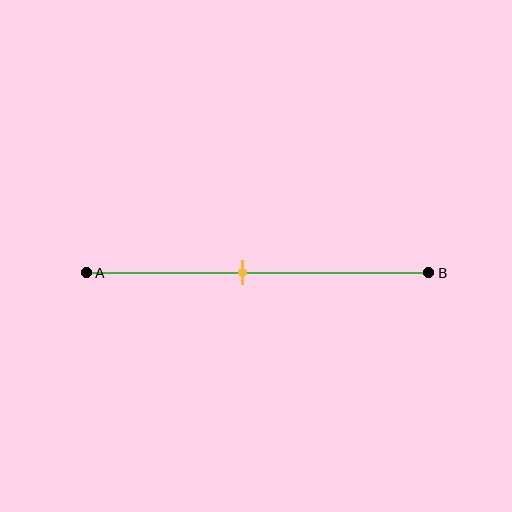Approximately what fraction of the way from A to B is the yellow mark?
The yellow mark is approximately 45% of the way from A to B.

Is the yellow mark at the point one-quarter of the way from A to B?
No, the mark is at about 45% from A, not at the 25% one-quarter point.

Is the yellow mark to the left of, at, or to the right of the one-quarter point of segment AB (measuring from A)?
The yellow mark is to the right of the one-quarter point of segment AB.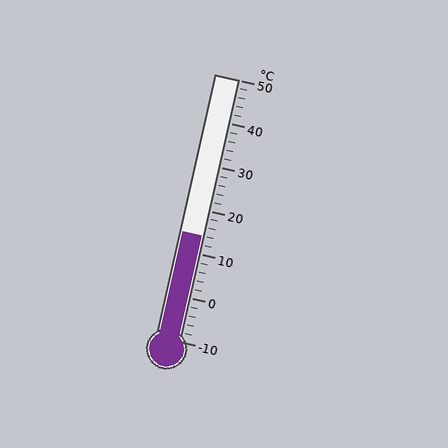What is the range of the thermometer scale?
The thermometer scale ranges from -10°C to 50°C.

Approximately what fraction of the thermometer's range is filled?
The thermometer is filled to approximately 40% of its range.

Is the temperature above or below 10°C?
The temperature is above 10°C.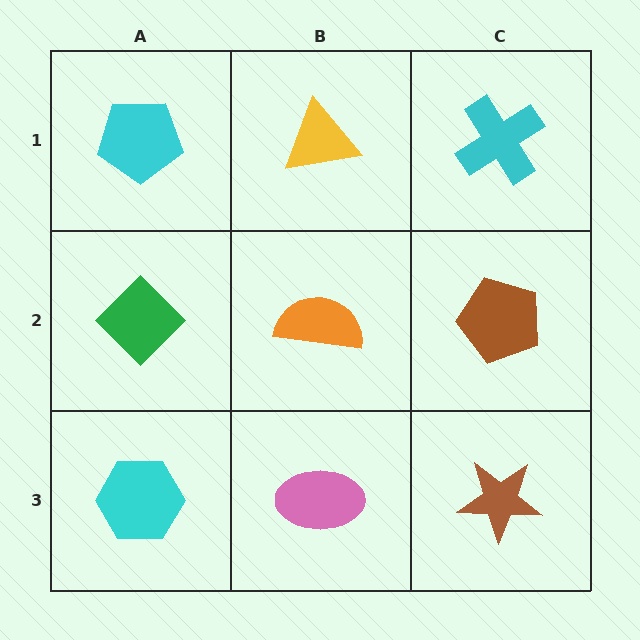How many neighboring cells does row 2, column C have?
3.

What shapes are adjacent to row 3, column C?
A brown pentagon (row 2, column C), a pink ellipse (row 3, column B).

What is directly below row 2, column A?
A cyan hexagon.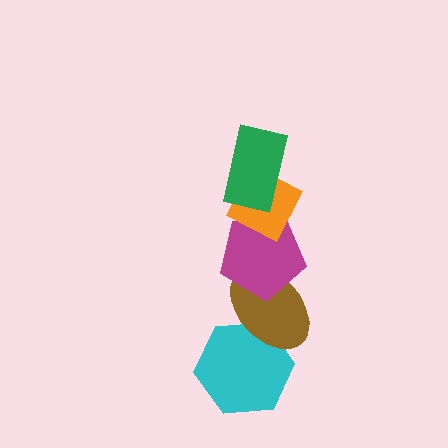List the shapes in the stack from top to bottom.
From top to bottom: the green rectangle, the orange diamond, the magenta pentagon, the brown ellipse, the cyan hexagon.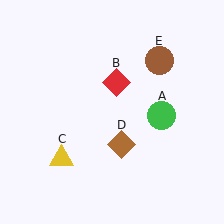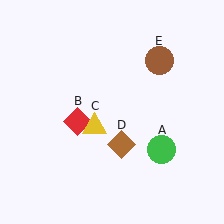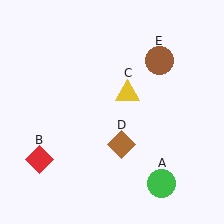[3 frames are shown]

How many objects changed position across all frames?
3 objects changed position: green circle (object A), red diamond (object B), yellow triangle (object C).